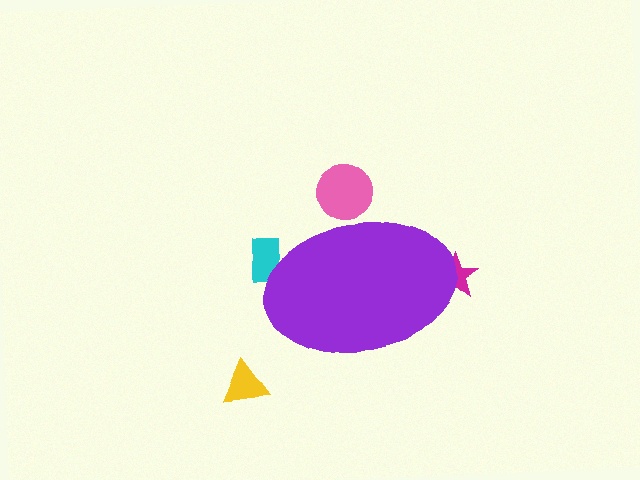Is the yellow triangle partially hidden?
No, the yellow triangle is fully visible.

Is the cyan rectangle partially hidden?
Yes, the cyan rectangle is partially hidden behind the purple ellipse.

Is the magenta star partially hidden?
Yes, the magenta star is partially hidden behind the purple ellipse.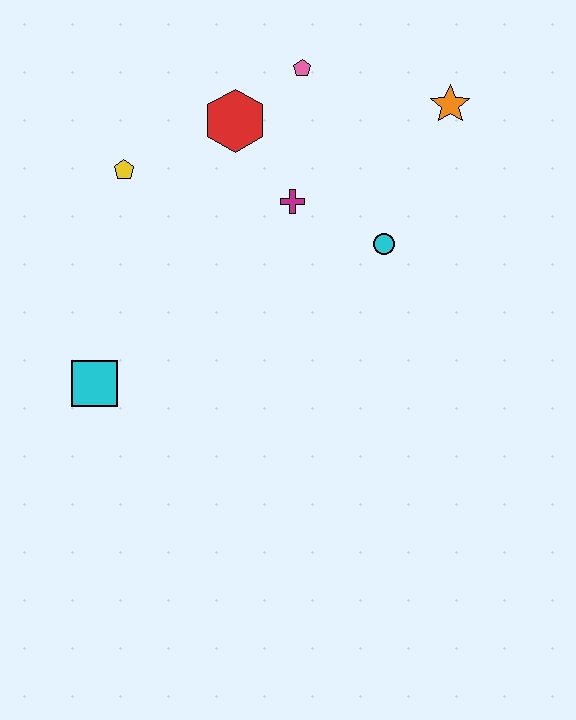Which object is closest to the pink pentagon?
The red hexagon is closest to the pink pentagon.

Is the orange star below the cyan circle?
No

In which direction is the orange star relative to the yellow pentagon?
The orange star is to the right of the yellow pentagon.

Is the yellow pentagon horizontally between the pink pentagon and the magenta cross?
No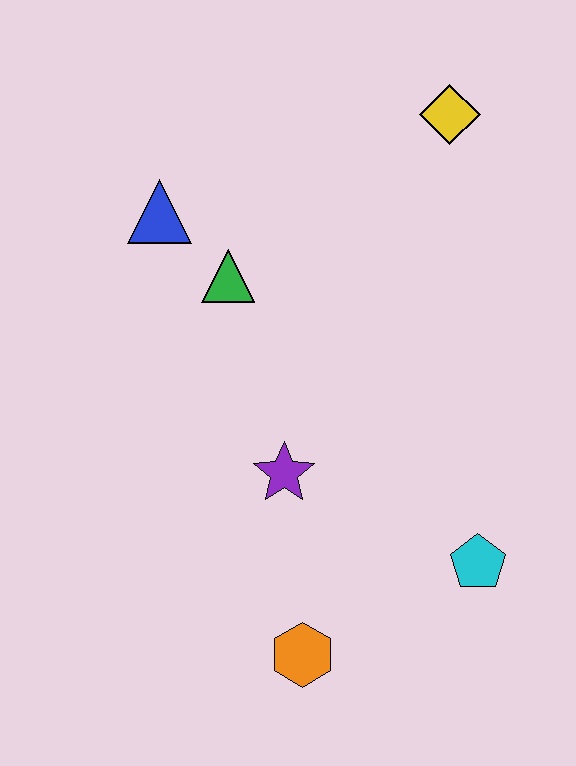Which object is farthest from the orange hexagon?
The yellow diamond is farthest from the orange hexagon.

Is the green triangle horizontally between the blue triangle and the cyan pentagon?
Yes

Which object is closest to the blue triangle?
The green triangle is closest to the blue triangle.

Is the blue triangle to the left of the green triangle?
Yes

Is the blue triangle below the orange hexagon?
No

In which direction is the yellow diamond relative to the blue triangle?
The yellow diamond is to the right of the blue triangle.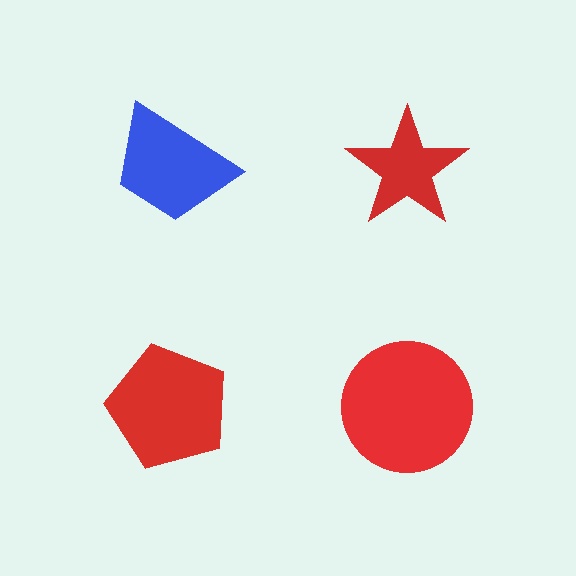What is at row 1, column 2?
A red star.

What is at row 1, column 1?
A blue trapezoid.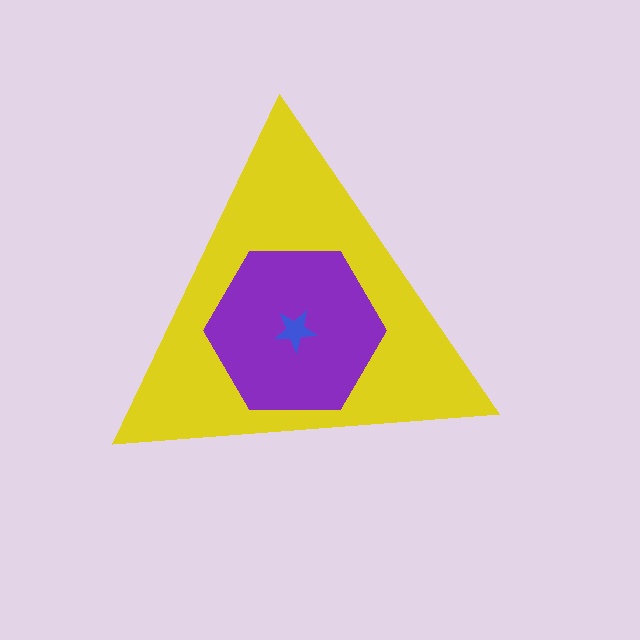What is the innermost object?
The blue star.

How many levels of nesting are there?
3.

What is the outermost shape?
The yellow triangle.